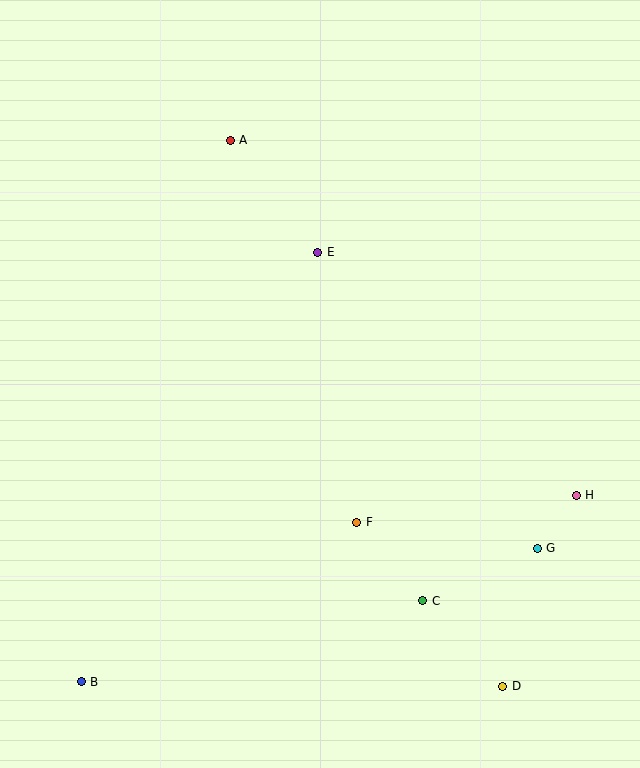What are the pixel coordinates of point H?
Point H is at (576, 495).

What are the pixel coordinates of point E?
Point E is at (318, 252).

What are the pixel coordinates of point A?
Point A is at (230, 140).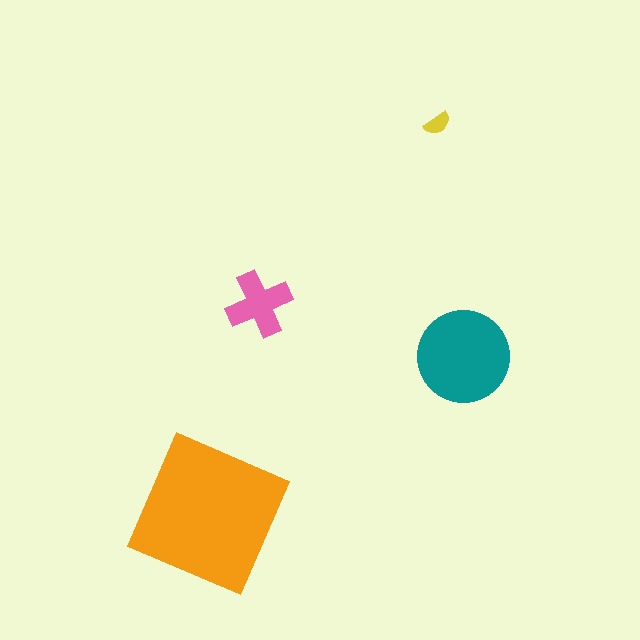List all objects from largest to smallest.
The orange square, the teal circle, the pink cross, the yellow semicircle.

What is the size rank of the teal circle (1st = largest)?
2nd.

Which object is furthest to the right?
The teal circle is rightmost.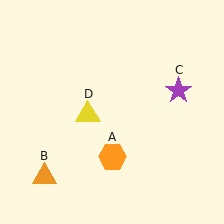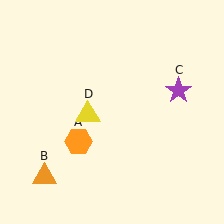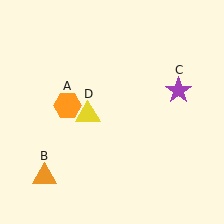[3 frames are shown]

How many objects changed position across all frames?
1 object changed position: orange hexagon (object A).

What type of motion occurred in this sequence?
The orange hexagon (object A) rotated clockwise around the center of the scene.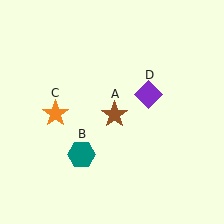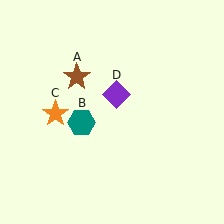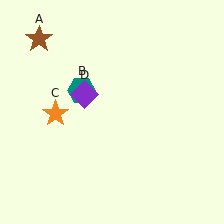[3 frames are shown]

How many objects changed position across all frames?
3 objects changed position: brown star (object A), teal hexagon (object B), purple diamond (object D).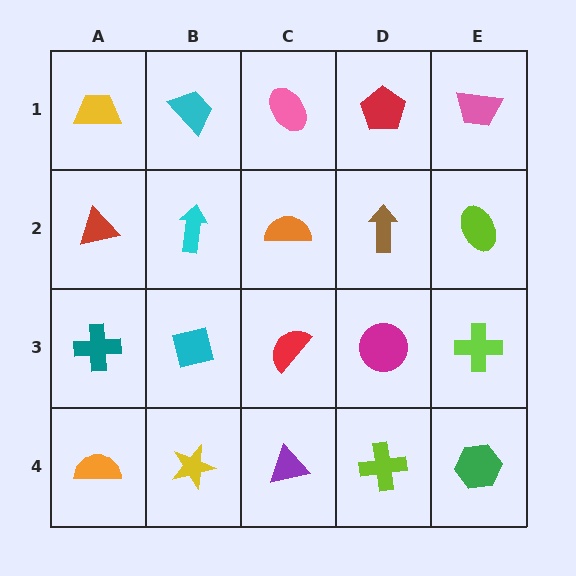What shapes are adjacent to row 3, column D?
A brown arrow (row 2, column D), a lime cross (row 4, column D), a red semicircle (row 3, column C), a lime cross (row 3, column E).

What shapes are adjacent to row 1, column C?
An orange semicircle (row 2, column C), a cyan trapezoid (row 1, column B), a red pentagon (row 1, column D).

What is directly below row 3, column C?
A purple triangle.